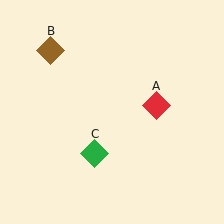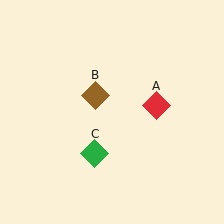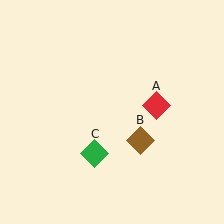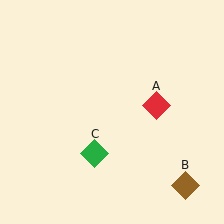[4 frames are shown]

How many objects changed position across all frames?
1 object changed position: brown diamond (object B).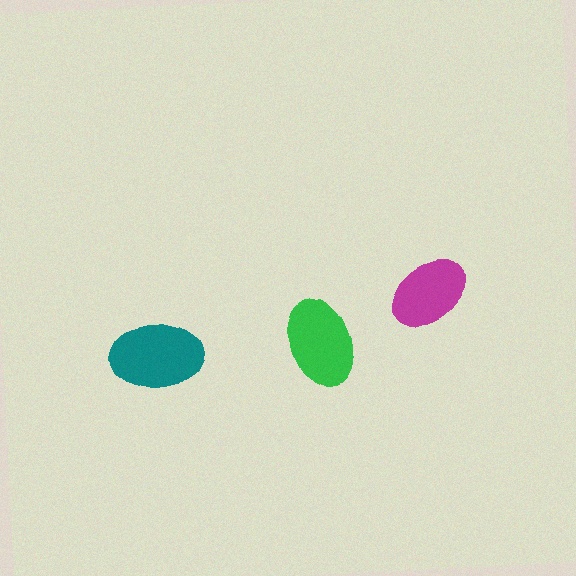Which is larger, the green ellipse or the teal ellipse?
The teal one.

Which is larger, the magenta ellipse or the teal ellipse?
The teal one.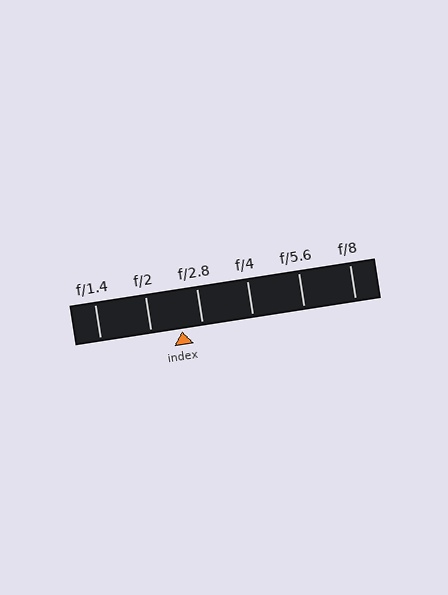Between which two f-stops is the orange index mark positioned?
The index mark is between f/2 and f/2.8.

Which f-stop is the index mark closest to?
The index mark is closest to f/2.8.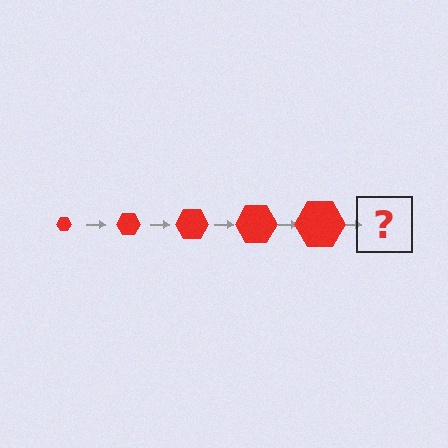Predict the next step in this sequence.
The next step is a red hexagon, larger than the previous one.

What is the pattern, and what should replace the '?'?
The pattern is that the hexagon gets progressively larger each step. The '?' should be a red hexagon, larger than the previous one.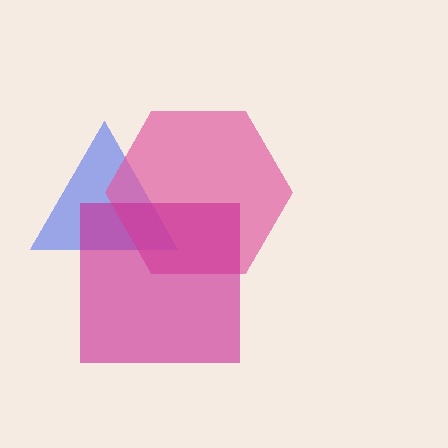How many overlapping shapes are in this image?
There are 3 overlapping shapes in the image.